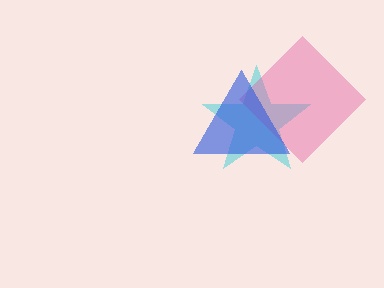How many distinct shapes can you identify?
There are 3 distinct shapes: a cyan star, a pink diamond, a blue triangle.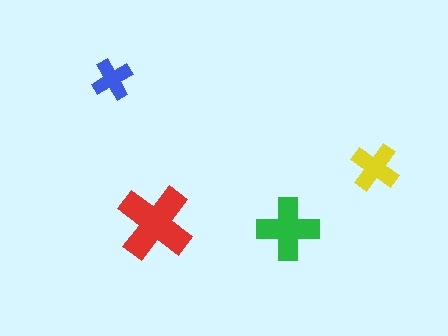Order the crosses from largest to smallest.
the red one, the green one, the yellow one, the blue one.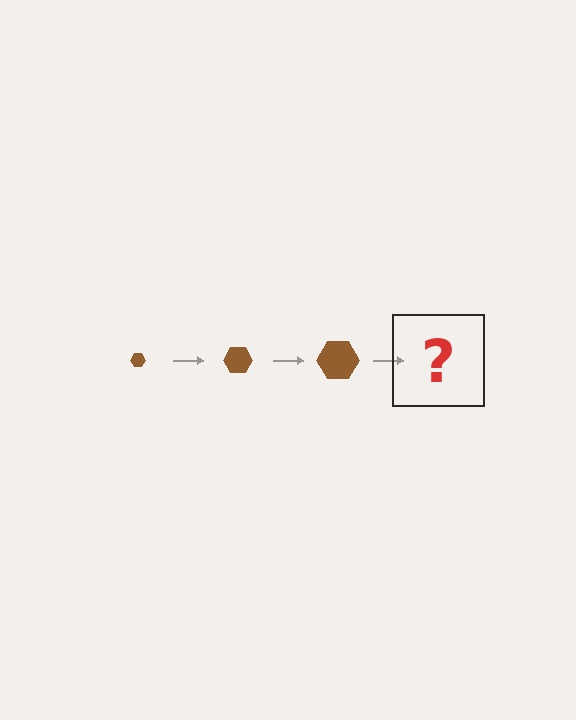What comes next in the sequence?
The next element should be a brown hexagon, larger than the previous one.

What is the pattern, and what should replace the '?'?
The pattern is that the hexagon gets progressively larger each step. The '?' should be a brown hexagon, larger than the previous one.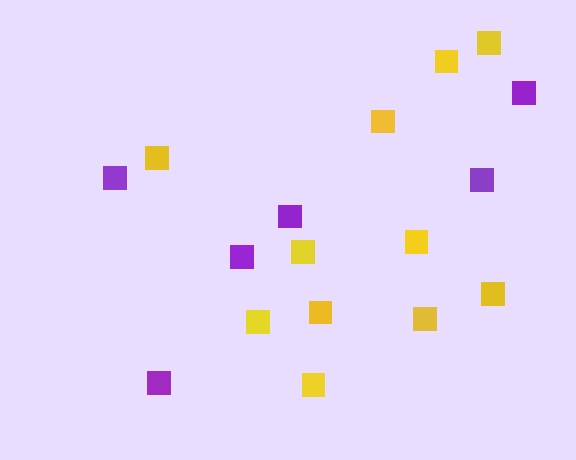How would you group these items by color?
There are 2 groups: one group of purple squares (6) and one group of yellow squares (11).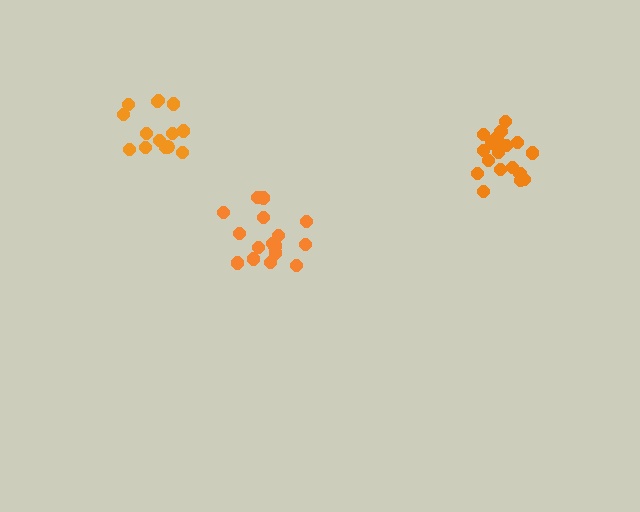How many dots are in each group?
Group 1: 19 dots, Group 2: 17 dots, Group 3: 14 dots (50 total).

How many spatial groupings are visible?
There are 3 spatial groupings.